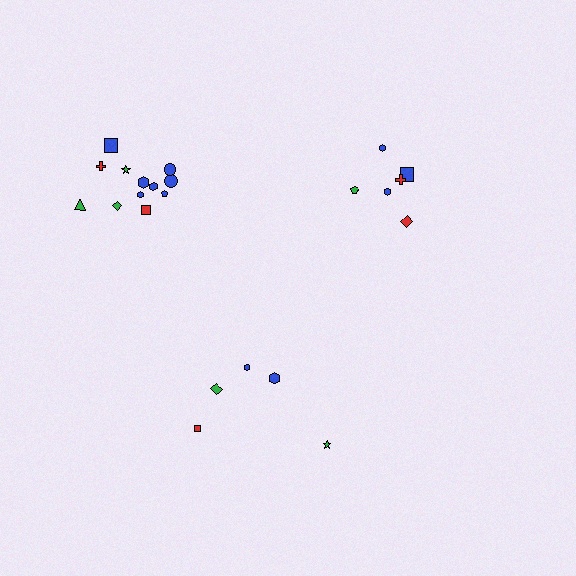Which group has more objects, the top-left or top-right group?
The top-left group.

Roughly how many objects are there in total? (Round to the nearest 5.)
Roughly 25 objects in total.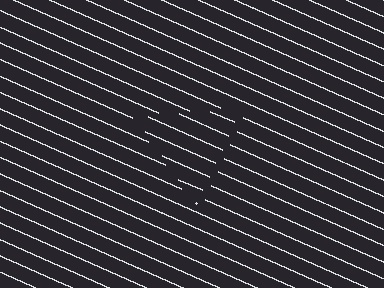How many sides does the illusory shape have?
3 sides — the line-ends trace a triangle.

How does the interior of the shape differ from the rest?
The interior of the shape contains the same grating, shifted by half a period — the contour is defined by the phase discontinuity where line-ends from the inner and outer gratings abut.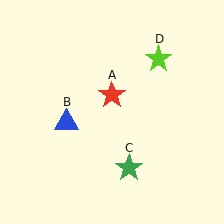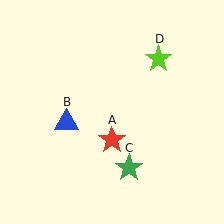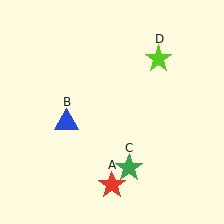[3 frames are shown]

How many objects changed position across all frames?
1 object changed position: red star (object A).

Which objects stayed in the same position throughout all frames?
Blue triangle (object B) and green star (object C) and lime star (object D) remained stationary.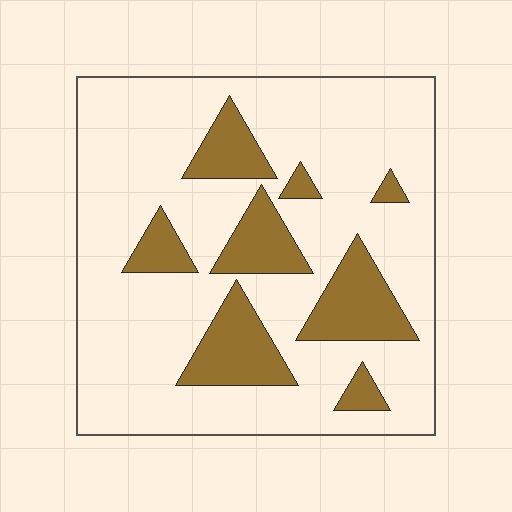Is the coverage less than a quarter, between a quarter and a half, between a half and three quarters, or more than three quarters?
Less than a quarter.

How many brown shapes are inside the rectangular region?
8.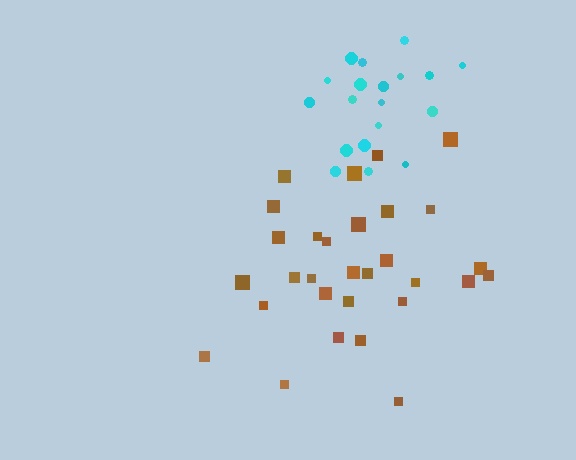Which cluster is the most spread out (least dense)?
Brown.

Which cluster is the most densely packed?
Cyan.